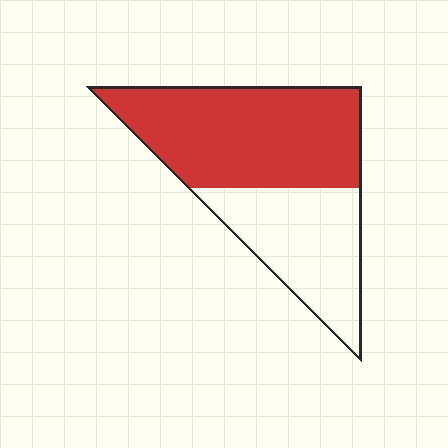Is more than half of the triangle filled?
Yes.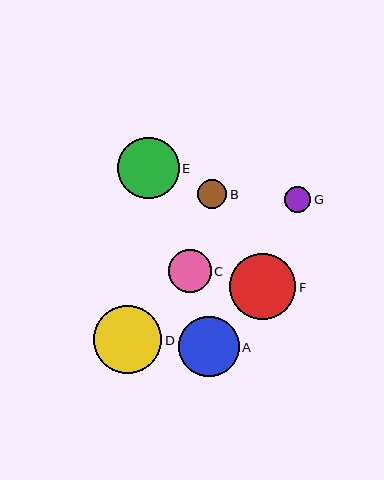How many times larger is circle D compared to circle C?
Circle D is approximately 1.6 times the size of circle C.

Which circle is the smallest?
Circle G is the smallest with a size of approximately 27 pixels.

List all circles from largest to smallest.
From largest to smallest: D, F, E, A, C, B, G.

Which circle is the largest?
Circle D is the largest with a size of approximately 68 pixels.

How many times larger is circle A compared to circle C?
Circle A is approximately 1.4 times the size of circle C.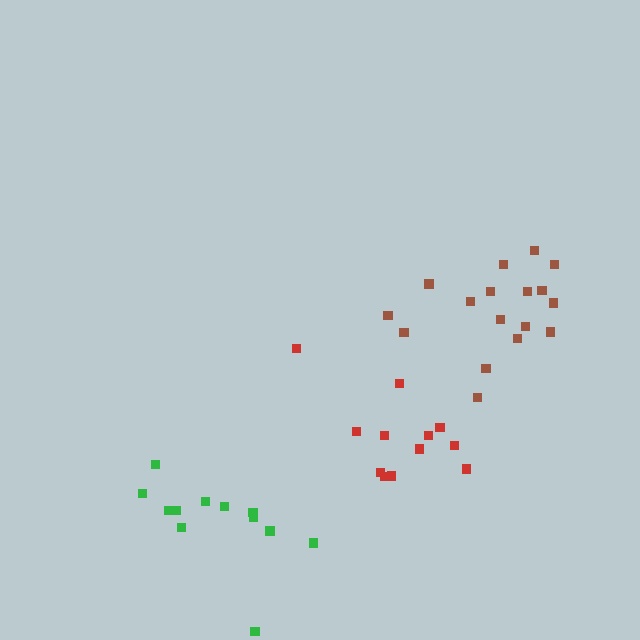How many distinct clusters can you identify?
There are 3 distinct clusters.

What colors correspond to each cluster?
The clusters are colored: red, green, brown.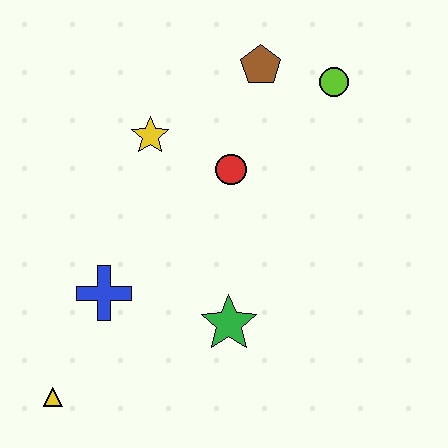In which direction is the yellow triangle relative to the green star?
The yellow triangle is to the left of the green star.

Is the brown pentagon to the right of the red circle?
Yes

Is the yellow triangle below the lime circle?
Yes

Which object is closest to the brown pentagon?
The lime circle is closest to the brown pentagon.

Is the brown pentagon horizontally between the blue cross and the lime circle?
Yes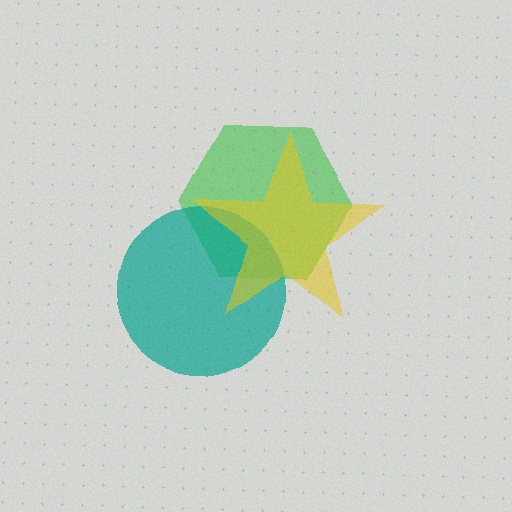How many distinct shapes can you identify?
There are 3 distinct shapes: a green hexagon, a teal circle, a yellow star.